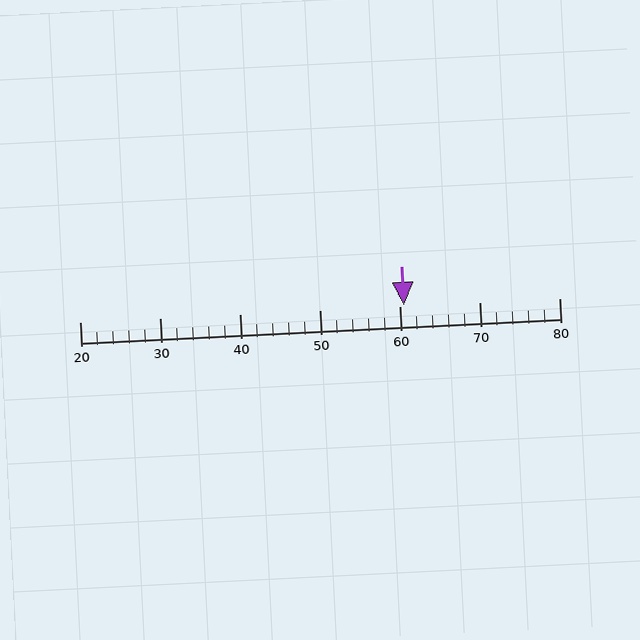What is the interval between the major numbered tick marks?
The major tick marks are spaced 10 units apart.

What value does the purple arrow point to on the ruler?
The purple arrow points to approximately 60.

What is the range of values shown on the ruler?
The ruler shows values from 20 to 80.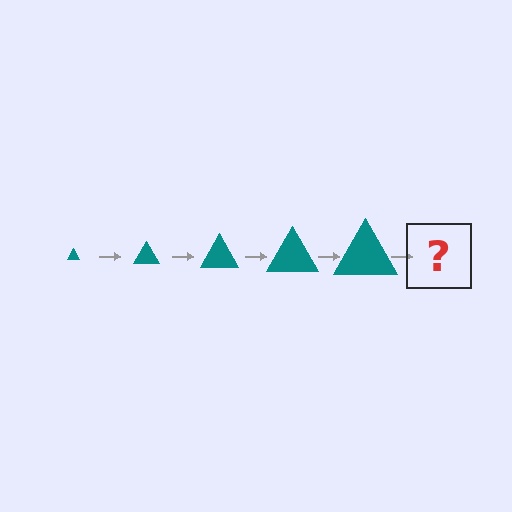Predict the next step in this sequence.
The next step is a teal triangle, larger than the previous one.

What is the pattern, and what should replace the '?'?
The pattern is that the triangle gets progressively larger each step. The '?' should be a teal triangle, larger than the previous one.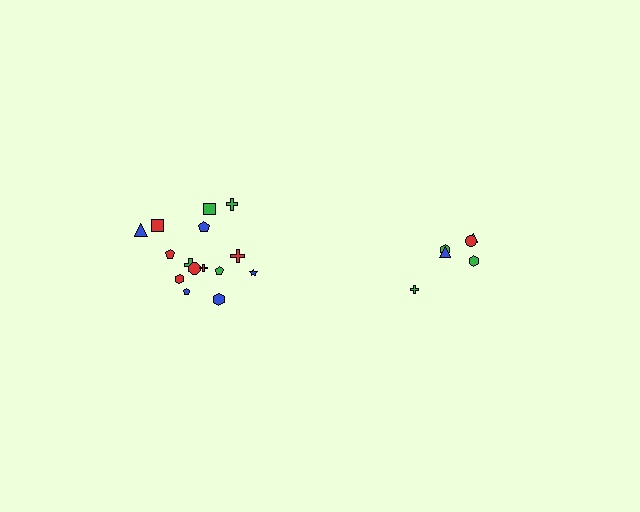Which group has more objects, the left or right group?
The left group.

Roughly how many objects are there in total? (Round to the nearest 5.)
Roughly 20 objects in total.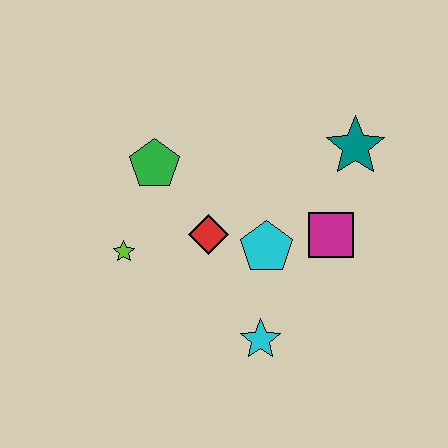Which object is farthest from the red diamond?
The teal star is farthest from the red diamond.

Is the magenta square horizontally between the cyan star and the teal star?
Yes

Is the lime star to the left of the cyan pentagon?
Yes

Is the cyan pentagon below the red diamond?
Yes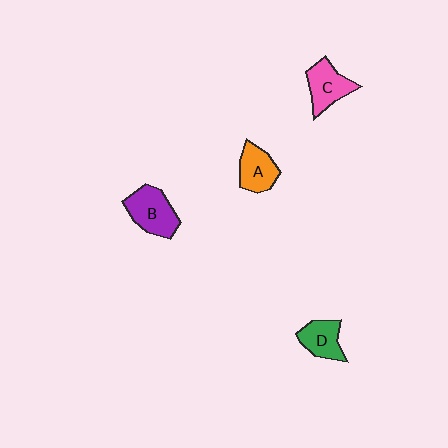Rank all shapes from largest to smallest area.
From largest to smallest: B (purple), C (pink), A (orange), D (green).